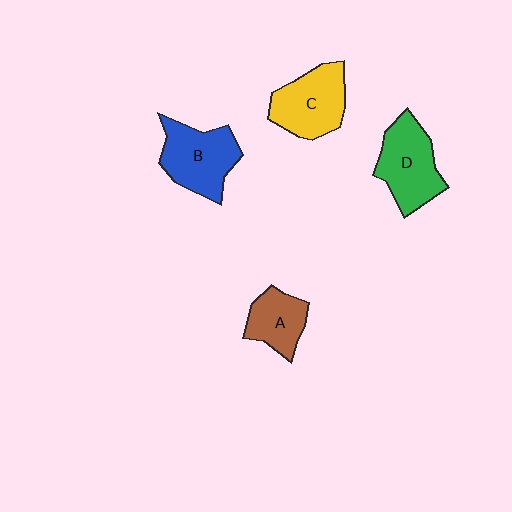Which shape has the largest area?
Shape B (blue).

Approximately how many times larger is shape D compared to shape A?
Approximately 1.5 times.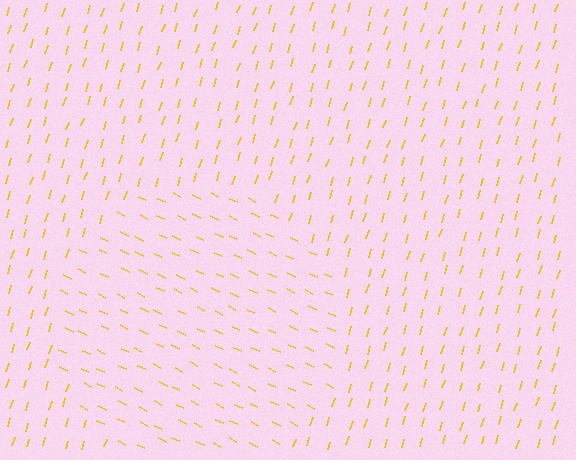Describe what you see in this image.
The image is filled with small yellow line segments. A circle region in the image has lines oriented differently from the surrounding lines, creating a visible texture boundary.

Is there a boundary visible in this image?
Yes, there is a texture boundary formed by a change in line orientation.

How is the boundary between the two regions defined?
The boundary is defined purely by a change in line orientation (approximately 81 degrees difference). All lines are the same color and thickness.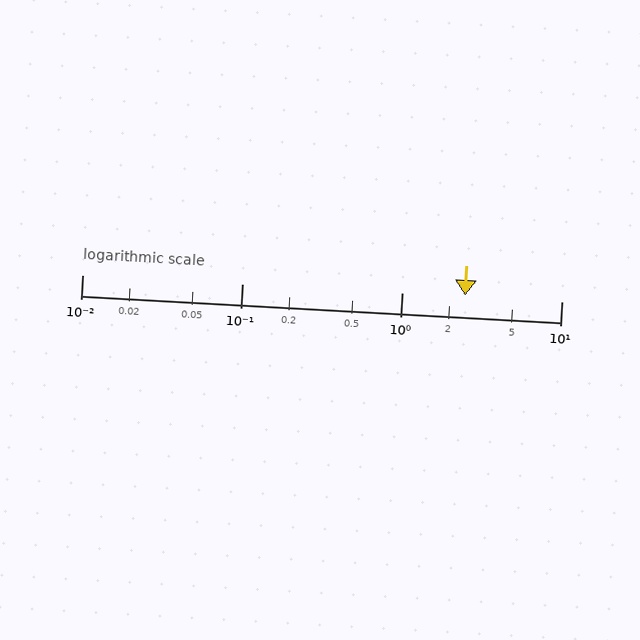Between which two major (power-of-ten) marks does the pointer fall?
The pointer is between 1 and 10.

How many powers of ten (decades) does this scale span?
The scale spans 3 decades, from 0.01 to 10.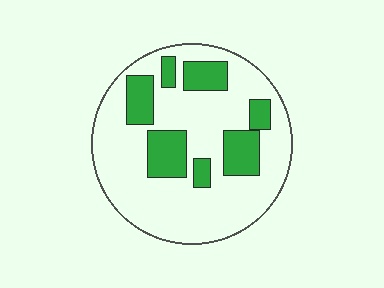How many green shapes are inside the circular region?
7.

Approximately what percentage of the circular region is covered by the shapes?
Approximately 25%.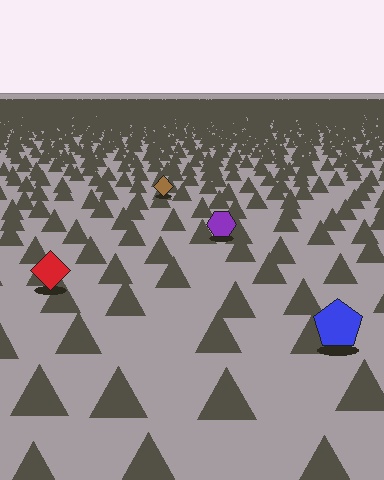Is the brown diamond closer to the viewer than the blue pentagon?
No. The blue pentagon is closer — you can tell from the texture gradient: the ground texture is coarser near it.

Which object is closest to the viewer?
The blue pentagon is closest. The texture marks near it are larger and more spread out.